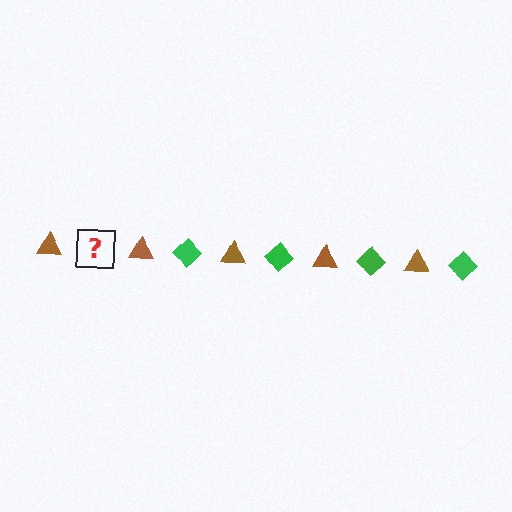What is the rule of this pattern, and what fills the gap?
The rule is that the pattern alternates between brown triangle and green diamond. The gap should be filled with a green diamond.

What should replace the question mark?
The question mark should be replaced with a green diamond.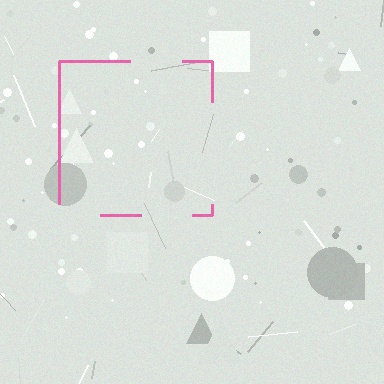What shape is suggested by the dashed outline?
The dashed outline suggests a square.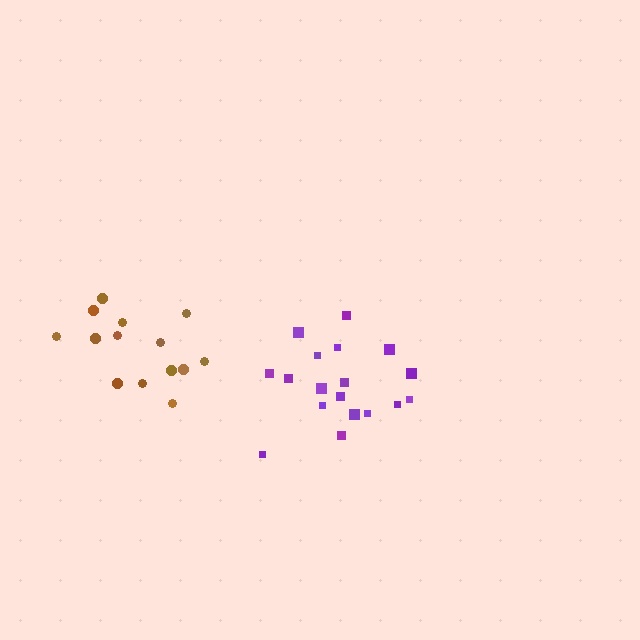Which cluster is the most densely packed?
Purple.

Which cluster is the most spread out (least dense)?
Brown.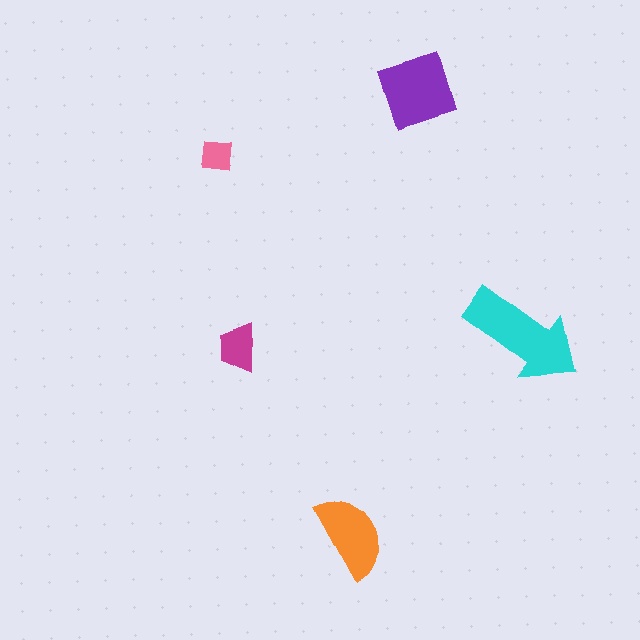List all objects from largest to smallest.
The cyan arrow, the purple diamond, the orange semicircle, the magenta trapezoid, the pink square.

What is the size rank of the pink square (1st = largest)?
5th.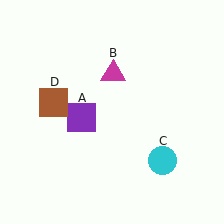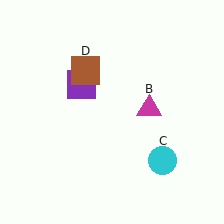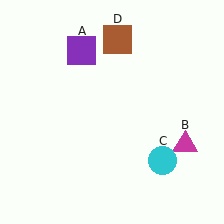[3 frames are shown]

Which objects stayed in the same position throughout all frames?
Cyan circle (object C) remained stationary.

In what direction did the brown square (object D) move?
The brown square (object D) moved up and to the right.